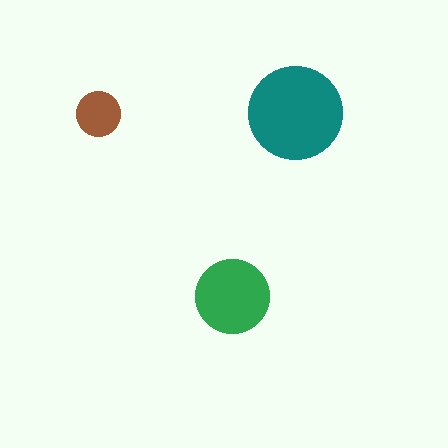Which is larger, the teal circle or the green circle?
The teal one.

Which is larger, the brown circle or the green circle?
The green one.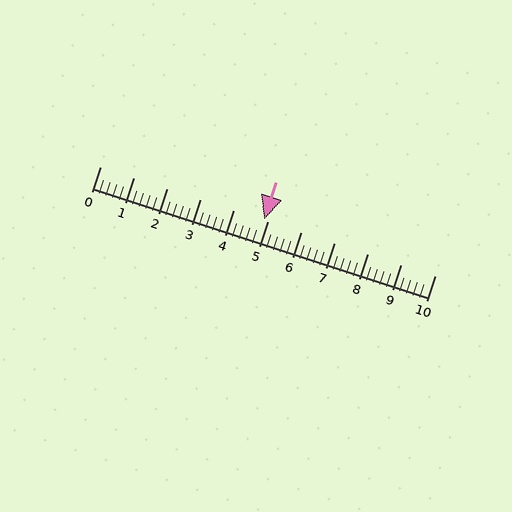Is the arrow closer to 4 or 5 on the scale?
The arrow is closer to 5.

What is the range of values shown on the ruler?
The ruler shows values from 0 to 10.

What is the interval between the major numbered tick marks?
The major tick marks are spaced 1 units apart.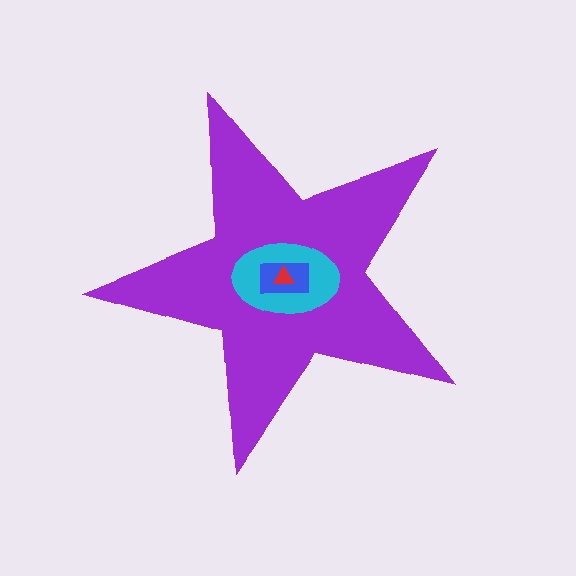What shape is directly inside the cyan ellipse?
The blue rectangle.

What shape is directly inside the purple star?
The cyan ellipse.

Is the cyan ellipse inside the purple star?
Yes.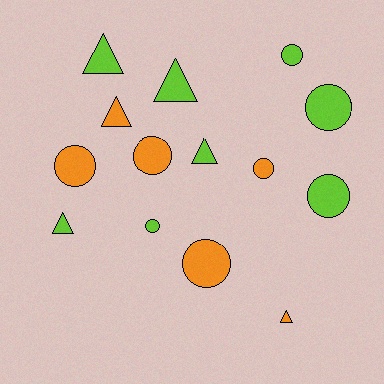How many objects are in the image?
There are 14 objects.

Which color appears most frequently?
Lime, with 8 objects.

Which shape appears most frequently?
Circle, with 8 objects.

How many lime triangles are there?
There are 4 lime triangles.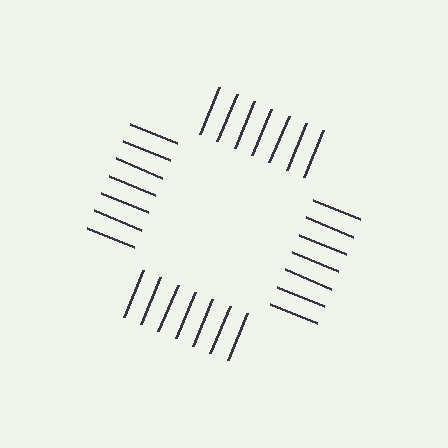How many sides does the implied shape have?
4 sides — the line-ends trace a square.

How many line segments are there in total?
28 — 7 along each of the 4 edges.